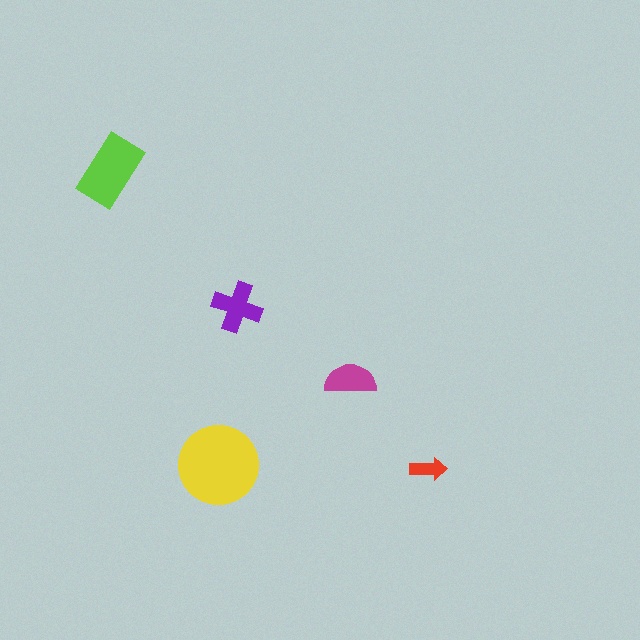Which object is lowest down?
The red arrow is bottommost.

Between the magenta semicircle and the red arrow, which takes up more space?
The magenta semicircle.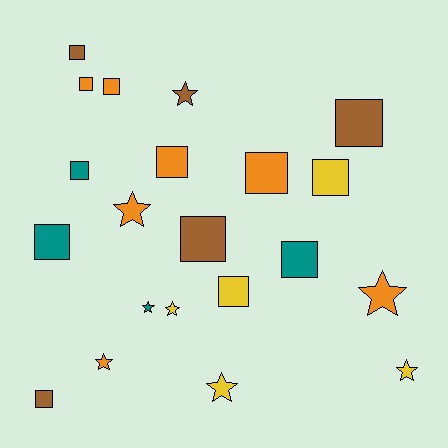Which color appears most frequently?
Orange, with 7 objects.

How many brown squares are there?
There are 4 brown squares.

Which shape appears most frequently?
Square, with 13 objects.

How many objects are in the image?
There are 21 objects.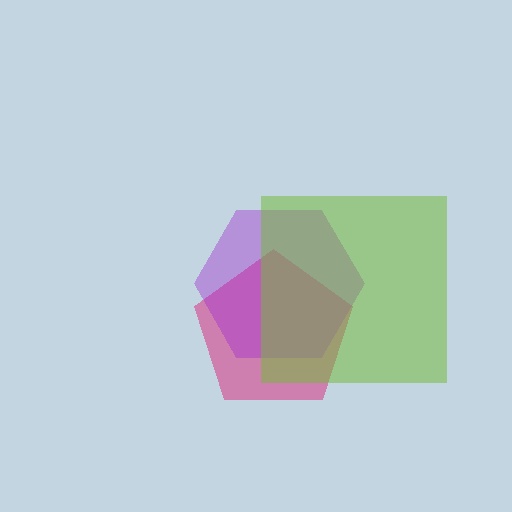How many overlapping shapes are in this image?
There are 3 overlapping shapes in the image.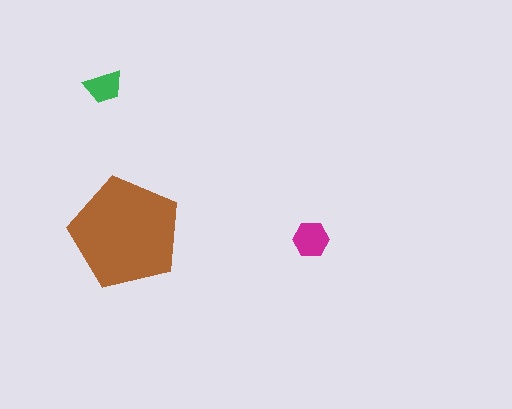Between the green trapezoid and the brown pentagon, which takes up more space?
The brown pentagon.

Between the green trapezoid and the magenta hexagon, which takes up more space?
The magenta hexagon.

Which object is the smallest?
The green trapezoid.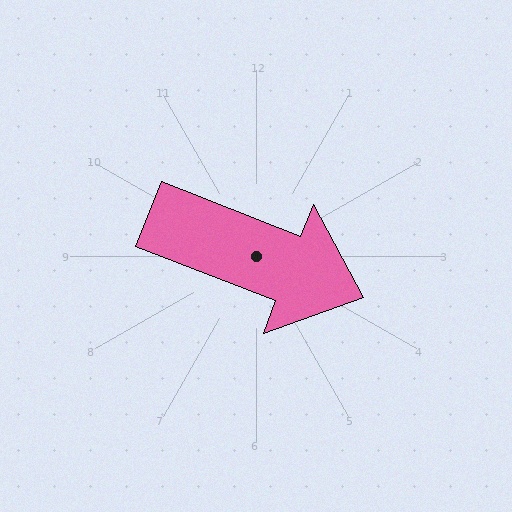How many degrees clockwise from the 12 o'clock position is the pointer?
Approximately 111 degrees.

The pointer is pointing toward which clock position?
Roughly 4 o'clock.